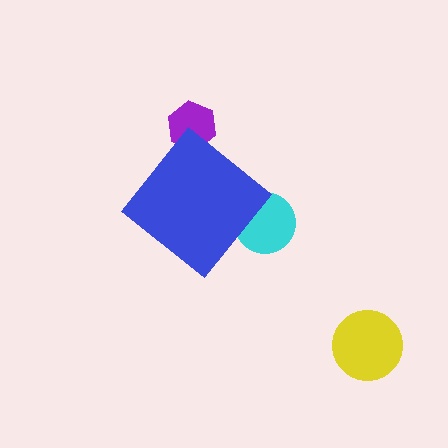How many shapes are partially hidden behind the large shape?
2 shapes are partially hidden.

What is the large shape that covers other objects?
A blue diamond.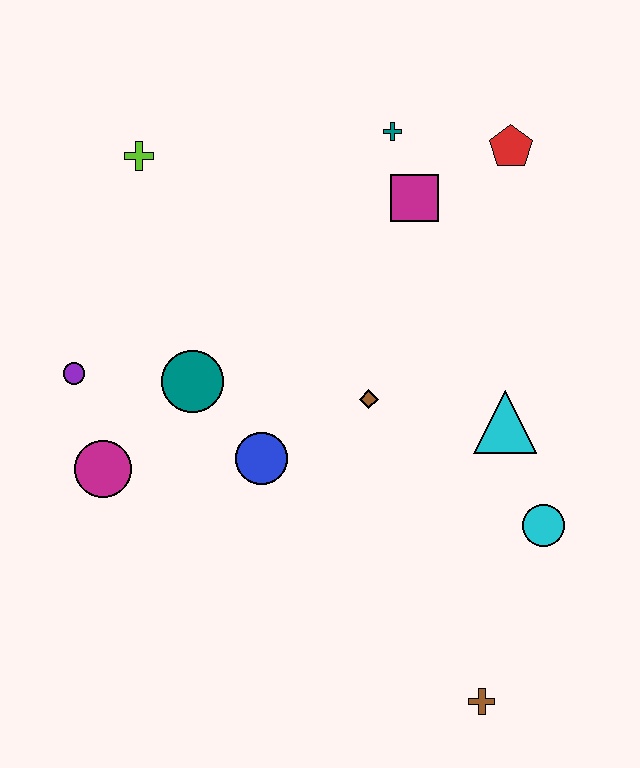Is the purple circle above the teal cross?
No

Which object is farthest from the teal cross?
The brown cross is farthest from the teal cross.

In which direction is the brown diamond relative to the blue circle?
The brown diamond is to the right of the blue circle.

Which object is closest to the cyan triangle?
The cyan circle is closest to the cyan triangle.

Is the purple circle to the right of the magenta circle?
No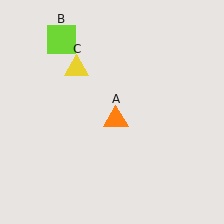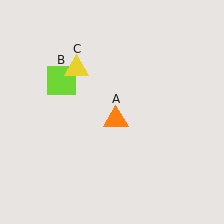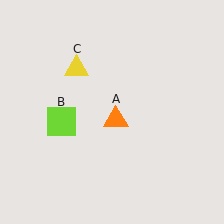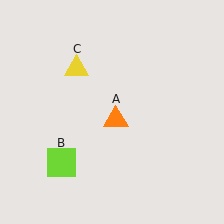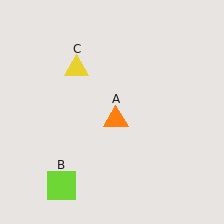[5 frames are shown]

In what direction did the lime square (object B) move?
The lime square (object B) moved down.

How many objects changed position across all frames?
1 object changed position: lime square (object B).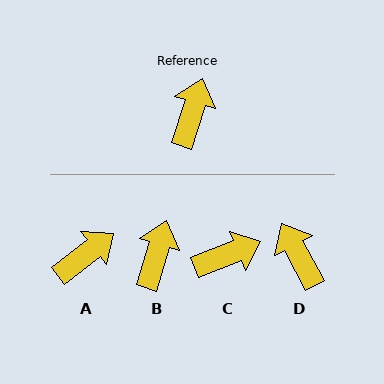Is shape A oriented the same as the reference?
No, it is off by about 35 degrees.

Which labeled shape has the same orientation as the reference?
B.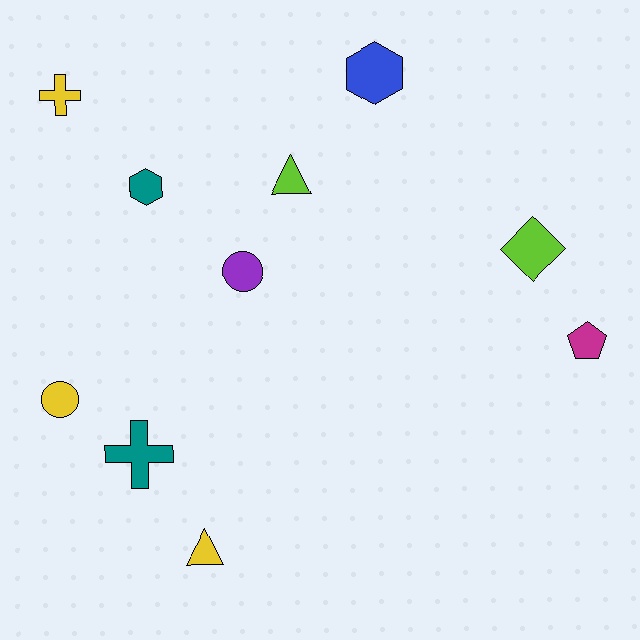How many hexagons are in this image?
There are 2 hexagons.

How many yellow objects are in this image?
There are 3 yellow objects.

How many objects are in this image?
There are 10 objects.